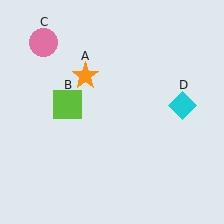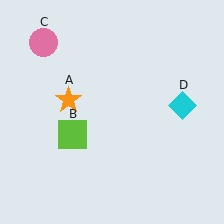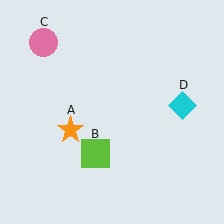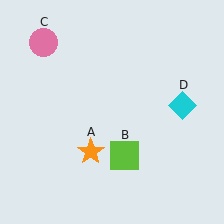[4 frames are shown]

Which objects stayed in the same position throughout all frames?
Pink circle (object C) and cyan diamond (object D) remained stationary.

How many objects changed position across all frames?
2 objects changed position: orange star (object A), lime square (object B).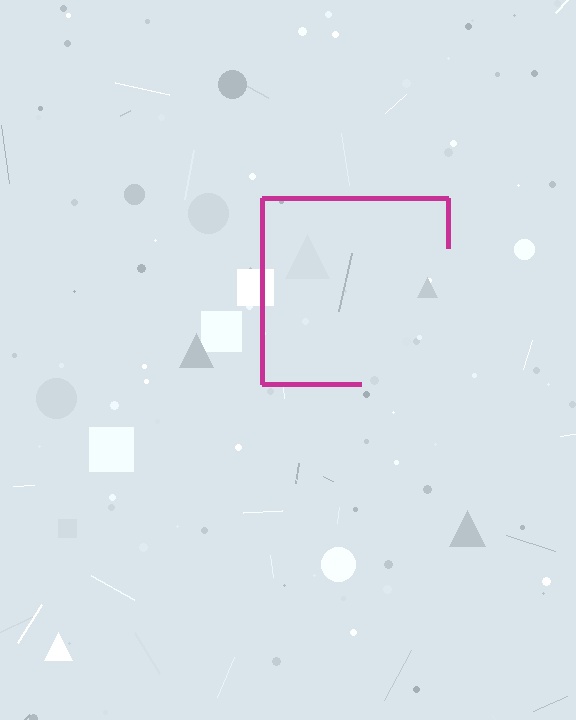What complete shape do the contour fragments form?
The contour fragments form a square.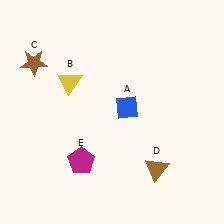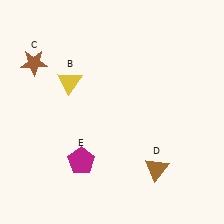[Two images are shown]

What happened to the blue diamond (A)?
The blue diamond (A) was removed in Image 2. It was in the top-right area of Image 1.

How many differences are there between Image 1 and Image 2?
There is 1 difference between the two images.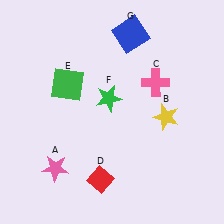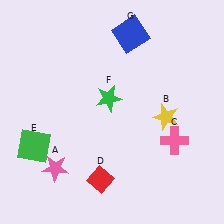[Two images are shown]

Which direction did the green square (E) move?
The green square (E) moved down.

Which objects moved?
The objects that moved are: the pink cross (C), the green square (E).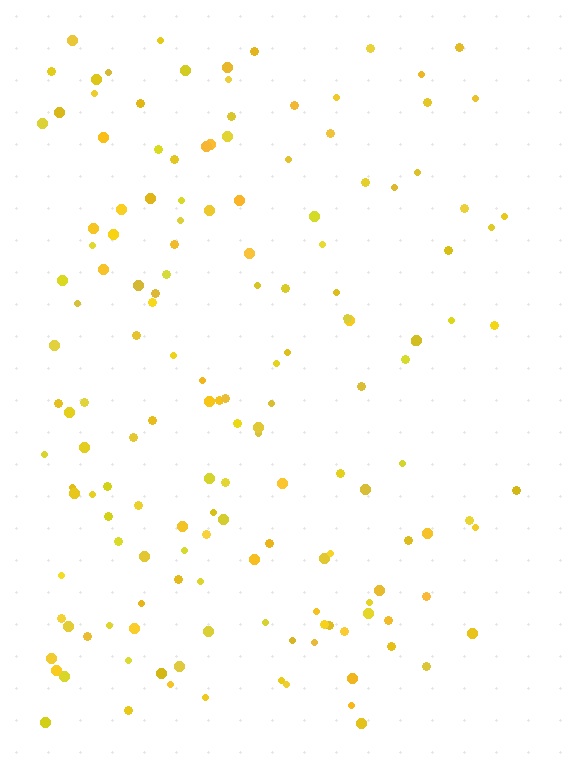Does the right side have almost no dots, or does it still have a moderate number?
Still a moderate number, just noticeably fewer than the left.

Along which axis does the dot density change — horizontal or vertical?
Horizontal.